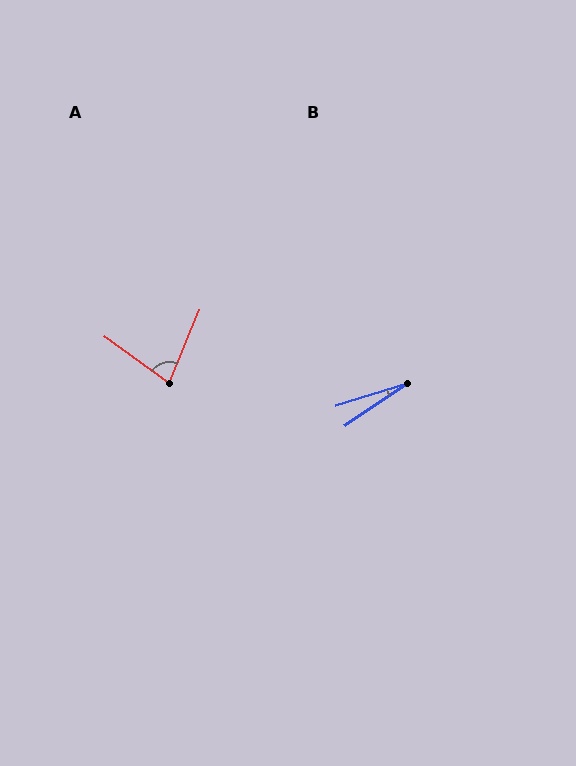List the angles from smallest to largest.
B (17°), A (76°).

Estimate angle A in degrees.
Approximately 76 degrees.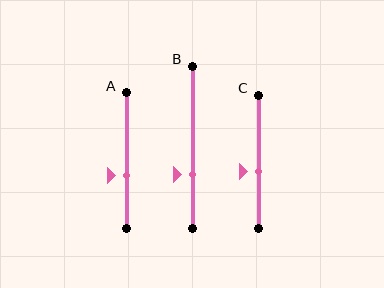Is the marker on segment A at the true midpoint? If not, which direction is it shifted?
No, the marker on segment A is shifted downward by about 12% of the segment length.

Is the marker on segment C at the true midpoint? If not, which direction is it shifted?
No, the marker on segment C is shifted downward by about 7% of the segment length.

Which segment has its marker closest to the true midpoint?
Segment C has its marker closest to the true midpoint.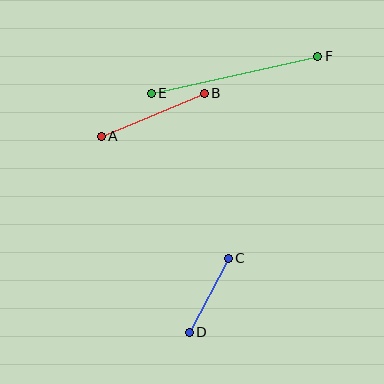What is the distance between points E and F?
The distance is approximately 171 pixels.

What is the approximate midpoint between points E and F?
The midpoint is at approximately (234, 75) pixels.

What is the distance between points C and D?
The distance is approximately 84 pixels.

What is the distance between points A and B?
The distance is approximately 111 pixels.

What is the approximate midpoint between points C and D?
The midpoint is at approximately (209, 295) pixels.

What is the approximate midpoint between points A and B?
The midpoint is at approximately (153, 115) pixels.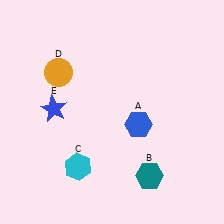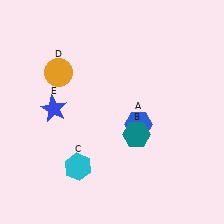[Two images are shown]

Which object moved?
The teal hexagon (B) moved up.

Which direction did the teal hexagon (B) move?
The teal hexagon (B) moved up.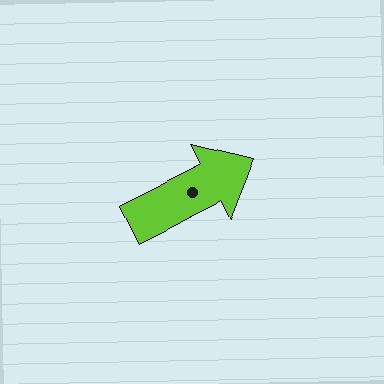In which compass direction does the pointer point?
Northeast.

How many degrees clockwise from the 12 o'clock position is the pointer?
Approximately 63 degrees.